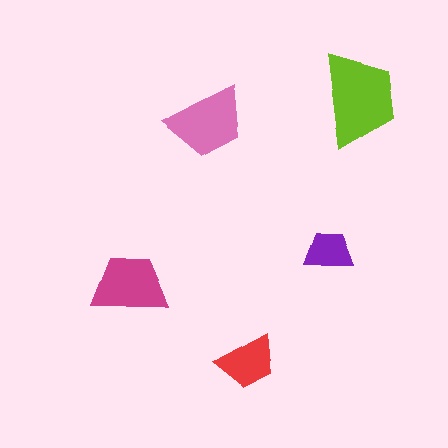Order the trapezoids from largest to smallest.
the lime one, the pink one, the magenta one, the red one, the purple one.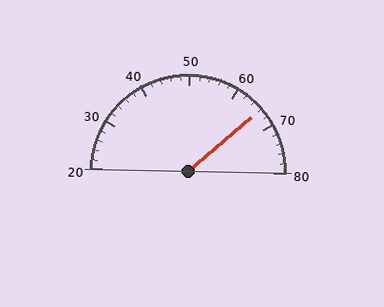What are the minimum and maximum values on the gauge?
The gauge ranges from 20 to 80.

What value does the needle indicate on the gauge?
The needle indicates approximately 66.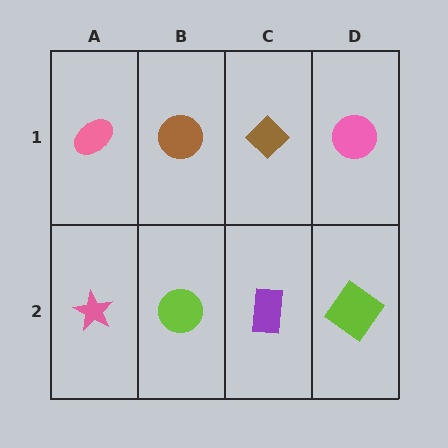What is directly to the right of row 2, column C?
A lime diamond.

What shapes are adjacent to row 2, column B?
A brown circle (row 1, column B), a pink star (row 2, column A), a purple rectangle (row 2, column C).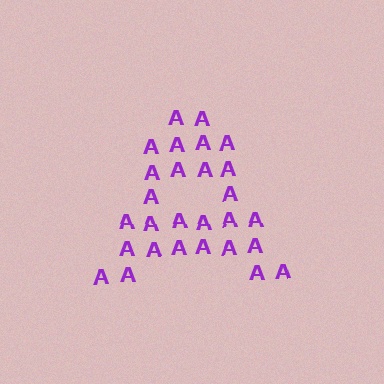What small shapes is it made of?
It is made of small letter A's.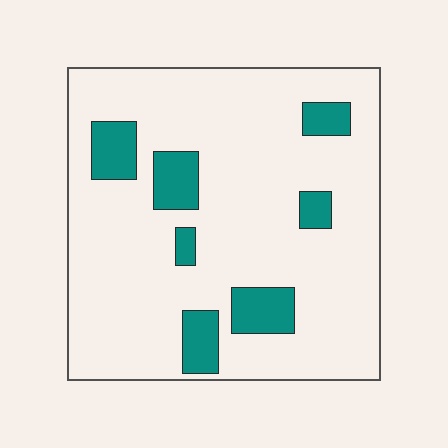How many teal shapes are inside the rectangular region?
7.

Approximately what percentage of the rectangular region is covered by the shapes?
Approximately 15%.